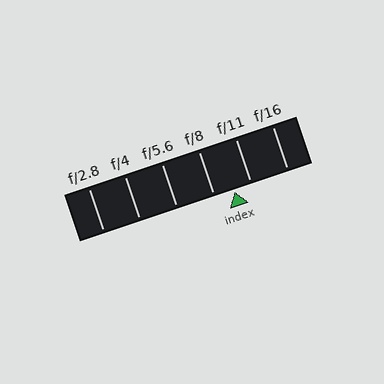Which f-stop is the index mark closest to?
The index mark is closest to f/11.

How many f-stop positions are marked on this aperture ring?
There are 6 f-stop positions marked.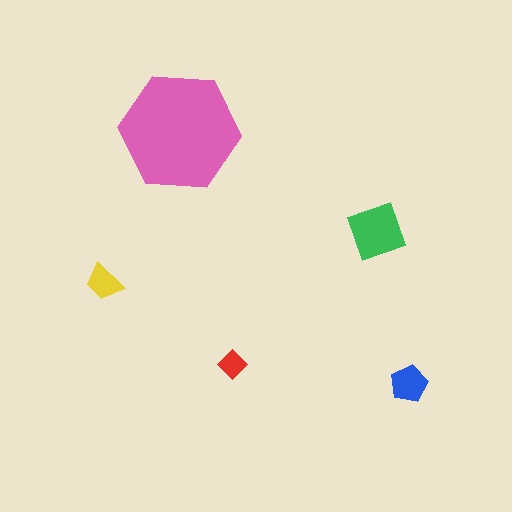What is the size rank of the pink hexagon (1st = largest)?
1st.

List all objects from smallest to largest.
The red diamond, the yellow trapezoid, the blue pentagon, the green square, the pink hexagon.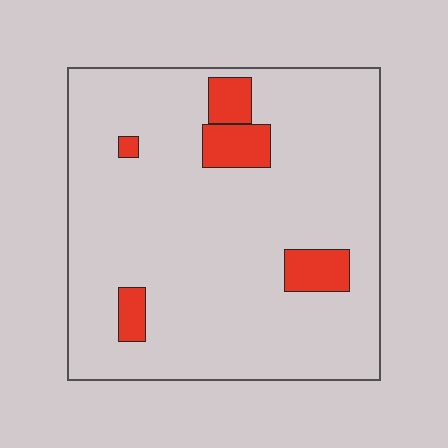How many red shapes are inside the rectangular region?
5.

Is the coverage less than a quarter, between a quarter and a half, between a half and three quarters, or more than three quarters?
Less than a quarter.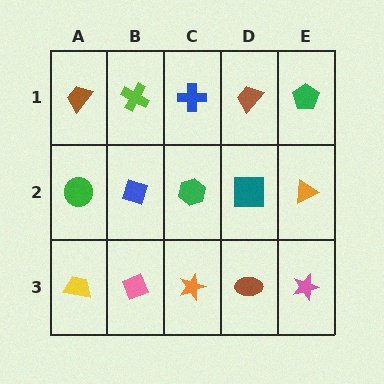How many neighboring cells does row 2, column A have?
3.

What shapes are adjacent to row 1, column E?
An orange triangle (row 2, column E), a brown trapezoid (row 1, column D).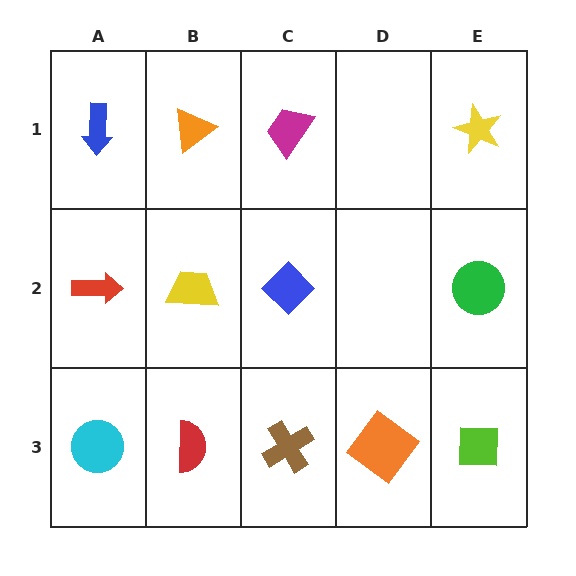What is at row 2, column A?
A red arrow.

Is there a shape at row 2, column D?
No, that cell is empty.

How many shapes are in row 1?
4 shapes.